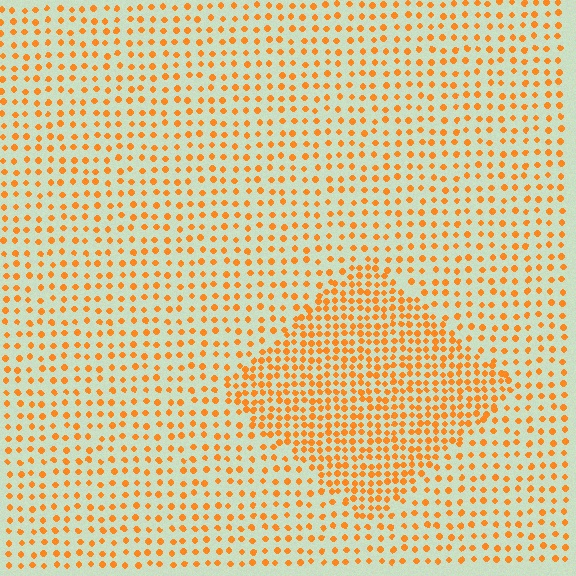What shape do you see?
I see a diamond.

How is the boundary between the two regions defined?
The boundary is defined by a change in element density (approximately 2.0x ratio). All elements are the same color, size, and shape.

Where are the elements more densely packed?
The elements are more densely packed inside the diamond boundary.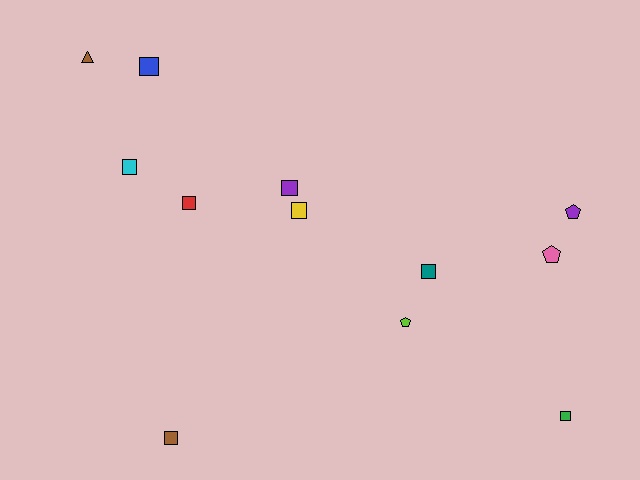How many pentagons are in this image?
There are 3 pentagons.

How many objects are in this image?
There are 12 objects.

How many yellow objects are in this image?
There is 1 yellow object.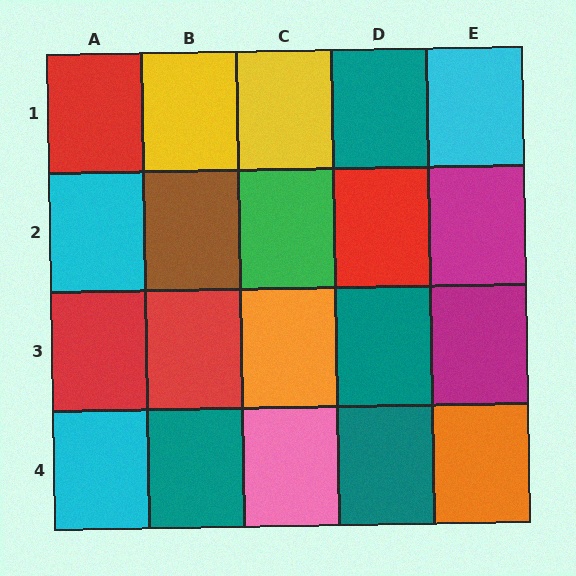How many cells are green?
1 cell is green.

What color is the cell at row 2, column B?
Brown.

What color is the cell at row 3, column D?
Teal.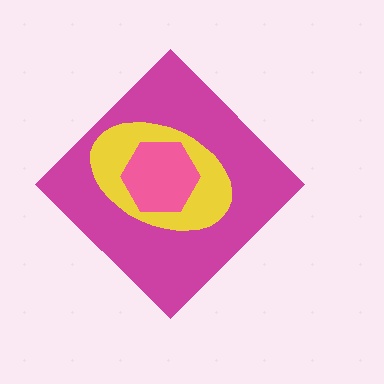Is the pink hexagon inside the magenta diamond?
Yes.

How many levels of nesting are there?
3.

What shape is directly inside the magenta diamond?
The yellow ellipse.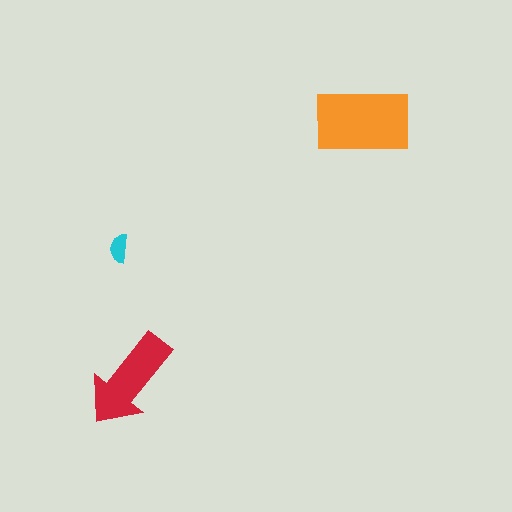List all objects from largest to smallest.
The orange rectangle, the red arrow, the cyan semicircle.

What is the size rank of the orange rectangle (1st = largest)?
1st.